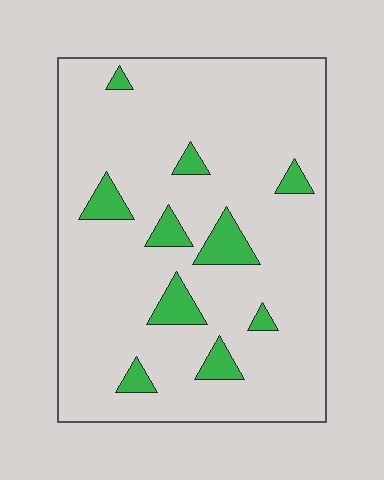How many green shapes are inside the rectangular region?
10.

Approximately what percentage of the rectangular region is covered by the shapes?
Approximately 10%.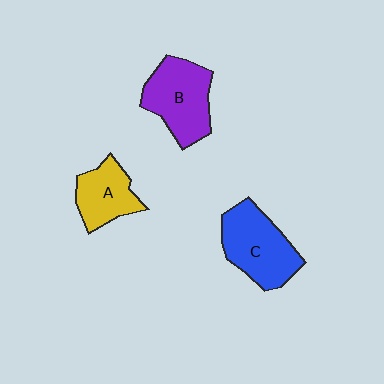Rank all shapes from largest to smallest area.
From largest to smallest: C (blue), B (purple), A (yellow).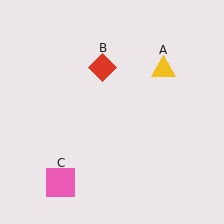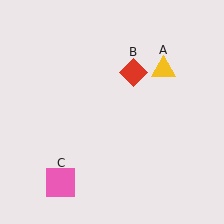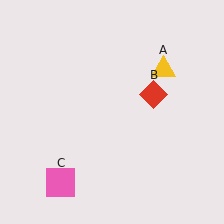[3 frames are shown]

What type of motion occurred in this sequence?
The red diamond (object B) rotated clockwise around the center of the scene.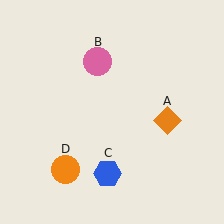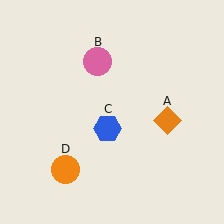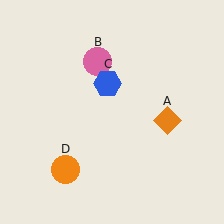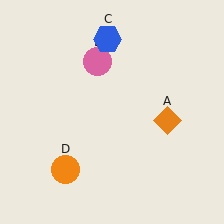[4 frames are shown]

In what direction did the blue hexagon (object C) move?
The blue hexagon (object C) moved up.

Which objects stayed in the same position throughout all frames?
Orange diamond (object A) and pink circle (object B) and orange circle (object D) remained stationary.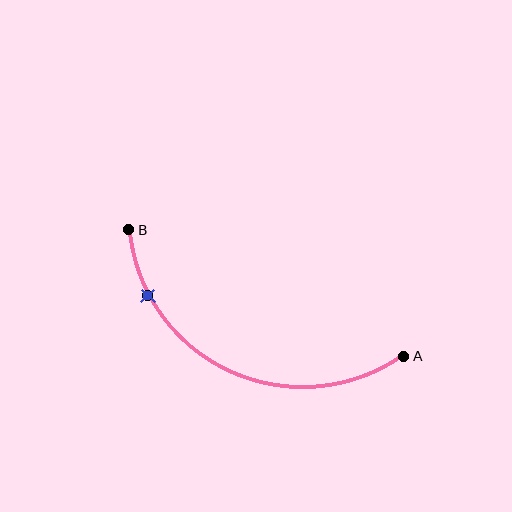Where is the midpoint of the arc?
The arc midpoint is the point on the curve farthest from the straight line joining A and B. It sits below that line.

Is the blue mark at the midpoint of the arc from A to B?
No. The blue mark lies on the arc but is closer to endpoint B. The arc midpoint would be at the point on the curve equidistant along the arc from both A and B.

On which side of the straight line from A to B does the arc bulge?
The arc bulges below the straight line connecting A and B.